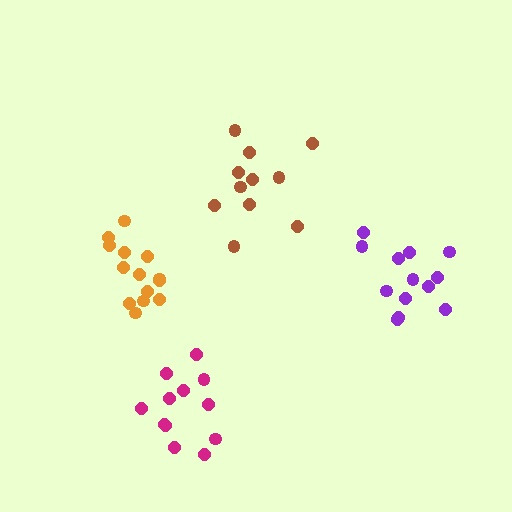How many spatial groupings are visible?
There are 4 spatial groupings.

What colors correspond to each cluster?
The clusters are colored: orange, brown, magenta, purple.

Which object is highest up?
The brown cluster is topmost.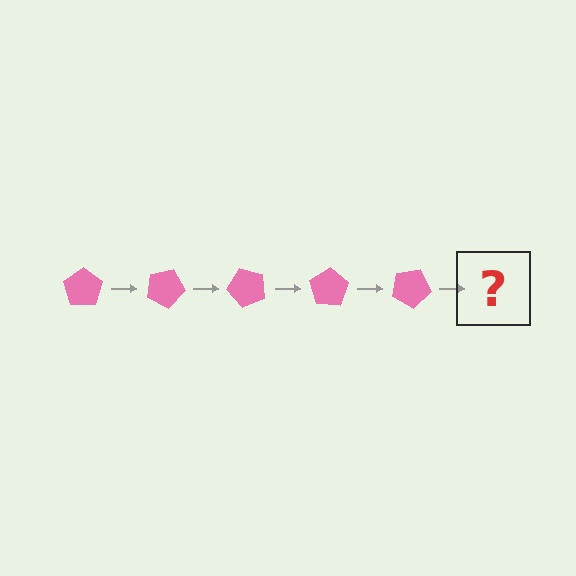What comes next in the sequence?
The next element should be a pink pentagon rotated 125 degrees.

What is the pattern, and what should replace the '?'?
The pattern is that the pentagon rotates 25 degrees each step. The '?' should be a pink pentagon rotated 125 degrees.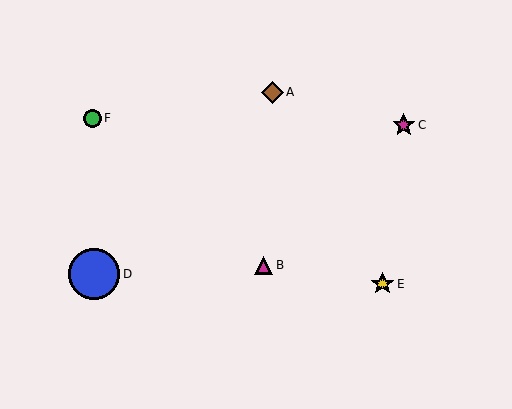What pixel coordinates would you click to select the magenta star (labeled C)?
Click at (404, 125) to select the magenta star C.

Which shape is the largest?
The blue circle (labeled D) is the largest.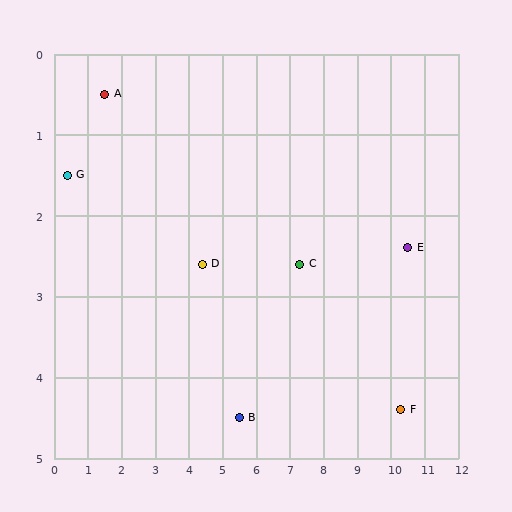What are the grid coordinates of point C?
Point C is at approximately (7.3, 2.6).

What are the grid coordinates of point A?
Point A is at approximately (1.5, 0.5).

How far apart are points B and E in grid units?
Points B and E are about 5.4 grid units apart.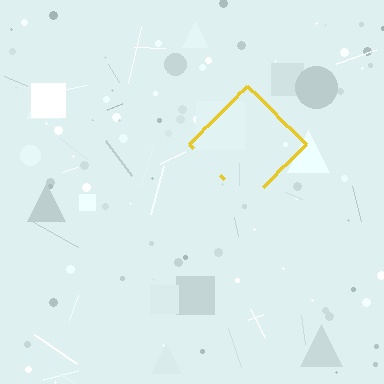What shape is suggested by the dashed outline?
The dashed outline suggests a diamond.